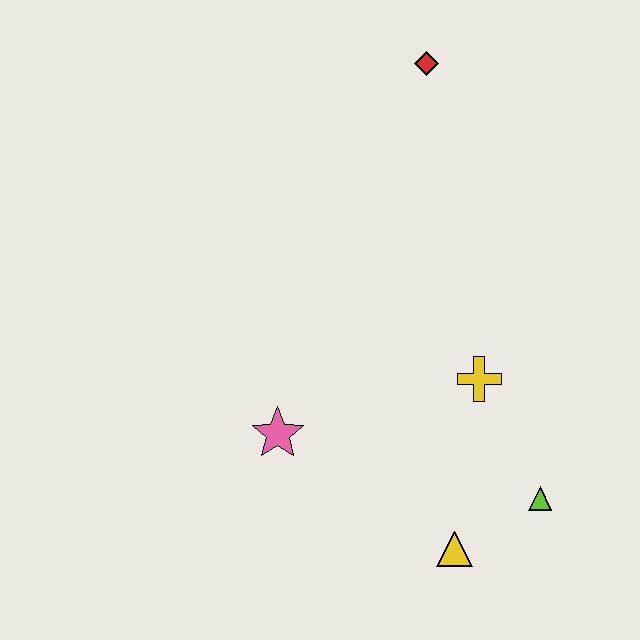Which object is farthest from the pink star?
The red diamond is farthest from the pink star.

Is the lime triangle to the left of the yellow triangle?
No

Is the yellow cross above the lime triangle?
Yes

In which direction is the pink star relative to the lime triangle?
The pink star is to the left of the lime triangle.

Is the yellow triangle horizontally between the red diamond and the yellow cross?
Yes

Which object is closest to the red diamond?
The yellow cross is closest to the red diamond.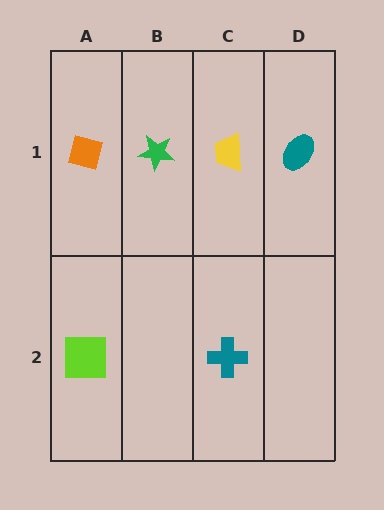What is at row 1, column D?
A teal ellipse.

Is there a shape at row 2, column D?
No, that cell is empty.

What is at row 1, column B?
A green star.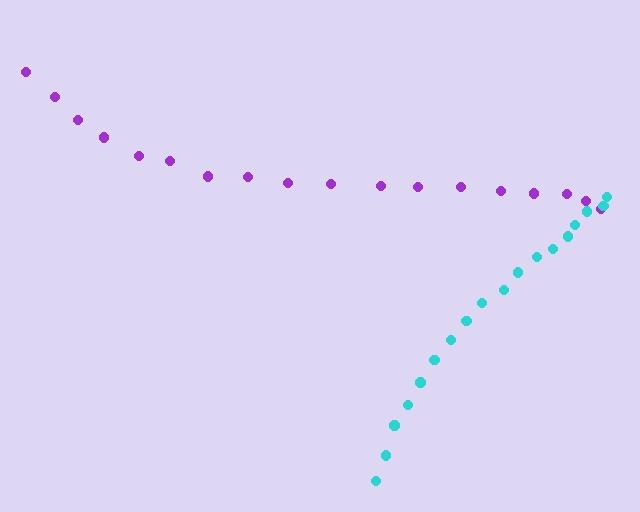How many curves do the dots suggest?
There are 2 distinct paths.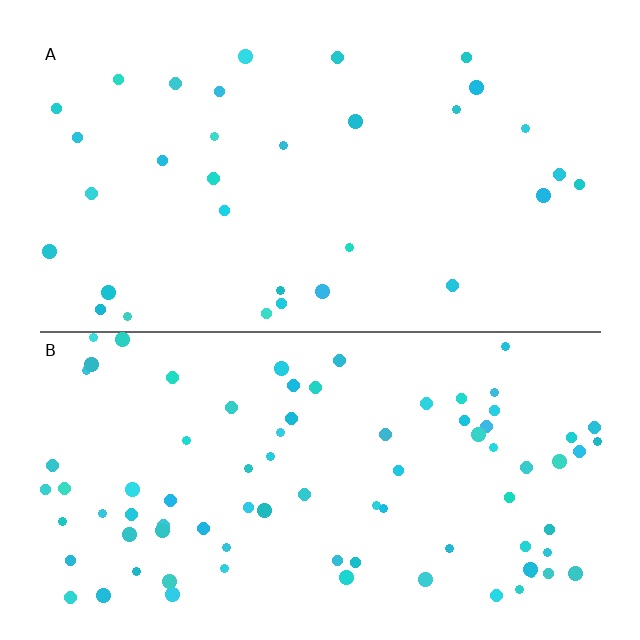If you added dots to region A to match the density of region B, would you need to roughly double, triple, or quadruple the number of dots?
Approximately triple.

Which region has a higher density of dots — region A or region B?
B (the bottom).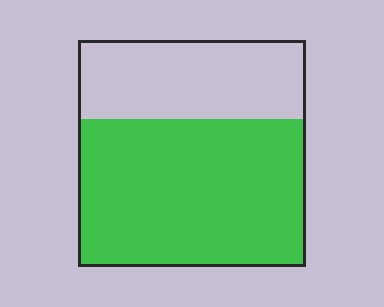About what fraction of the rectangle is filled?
About two thirds (2/3).